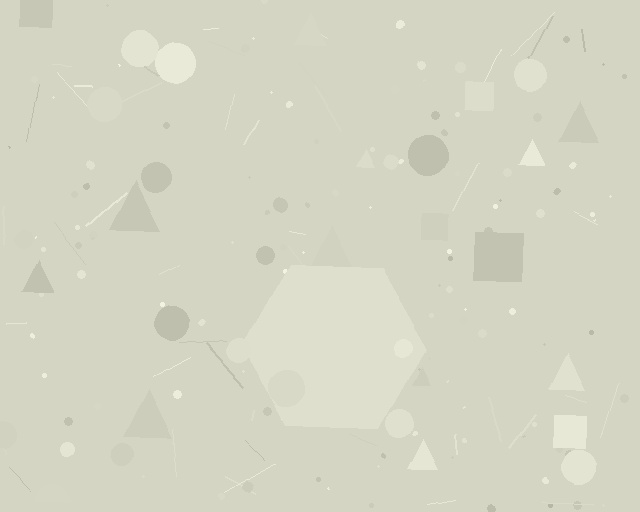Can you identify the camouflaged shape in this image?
The camouflaged shape is a hexagon.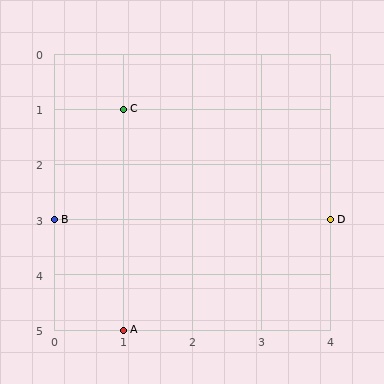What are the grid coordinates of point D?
Point D is at grid coordinates (4, 3).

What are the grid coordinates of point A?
Point A is at grid coordinates (1, 5).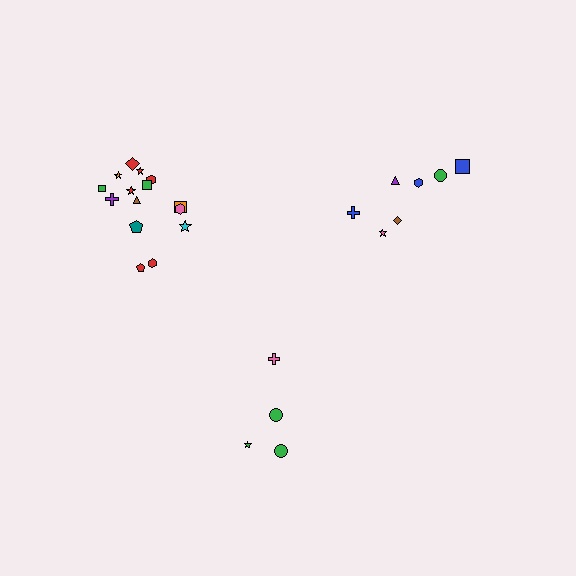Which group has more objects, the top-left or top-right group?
The top-left group.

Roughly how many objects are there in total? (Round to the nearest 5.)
Roughly 25 objects in total.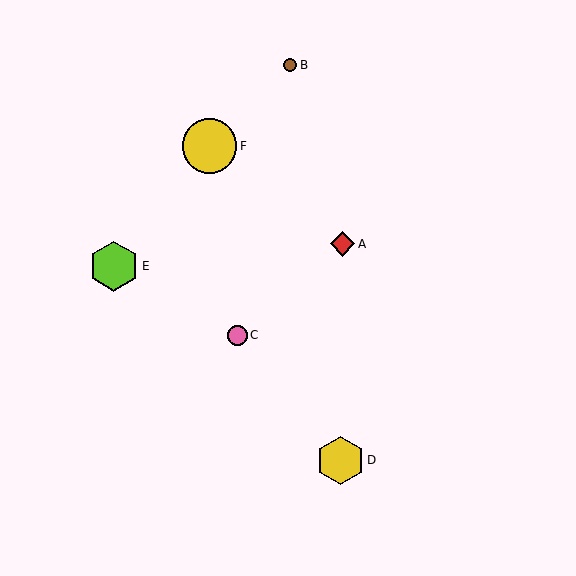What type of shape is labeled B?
Shape B is a brown circle.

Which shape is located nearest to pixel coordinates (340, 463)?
The yellow hexagon (labeled D) at (341, 460) is nearest to that location.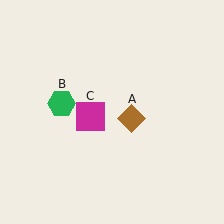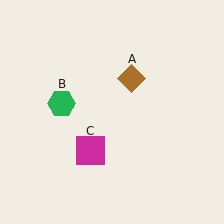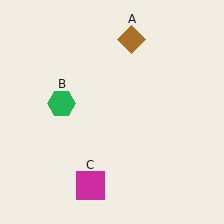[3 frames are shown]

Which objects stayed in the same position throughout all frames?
Green hexagon (object B) remained stationary.